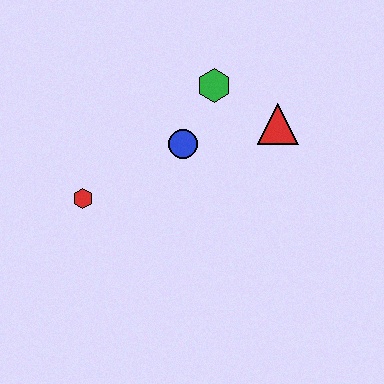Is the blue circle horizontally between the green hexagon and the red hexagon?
Yes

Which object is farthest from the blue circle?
The red hexagon is farthest from the blue circle.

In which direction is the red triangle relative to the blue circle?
The red triangle is to the right of the blue circle.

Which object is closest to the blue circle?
The green hexagon is closest to the blue circle.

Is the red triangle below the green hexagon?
Yes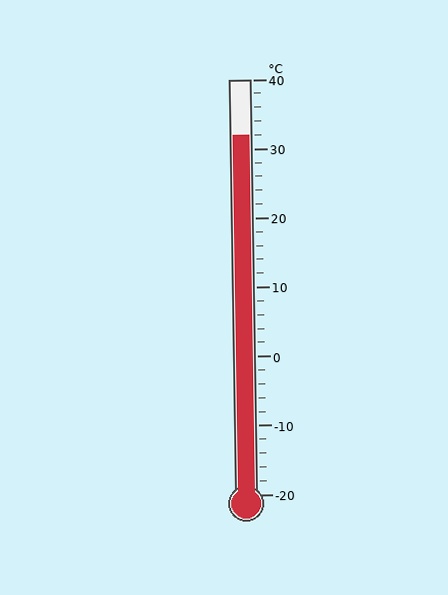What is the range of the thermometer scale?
The thermometer scale ranges from -20°C to 40°C.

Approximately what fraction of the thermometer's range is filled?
The thermometer is filled to approximately 85% of its range.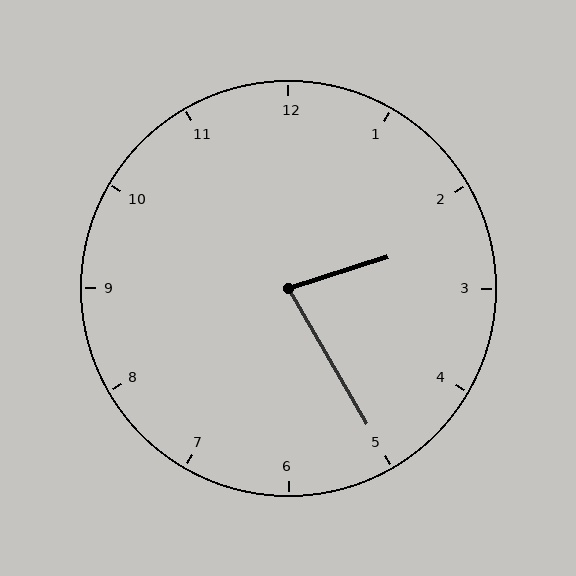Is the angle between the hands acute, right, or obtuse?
It is acute.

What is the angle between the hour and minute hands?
Approximately 78 degrees.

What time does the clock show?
2:25.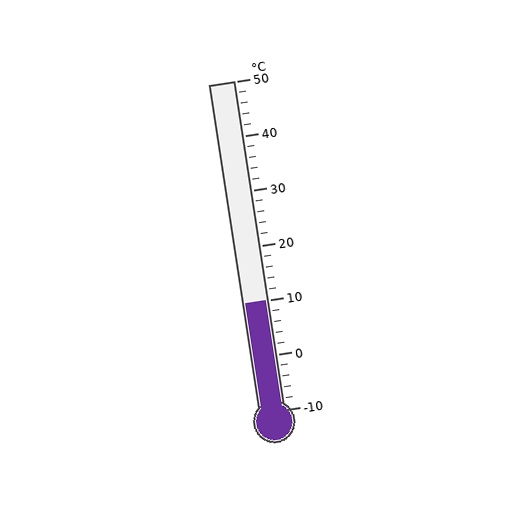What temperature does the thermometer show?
The thermometer shows approximately 10°C.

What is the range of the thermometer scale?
The thermometer scale ranges from -10°C to 50°C.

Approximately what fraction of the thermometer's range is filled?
The thermometer is filled to approximately 35% of its range.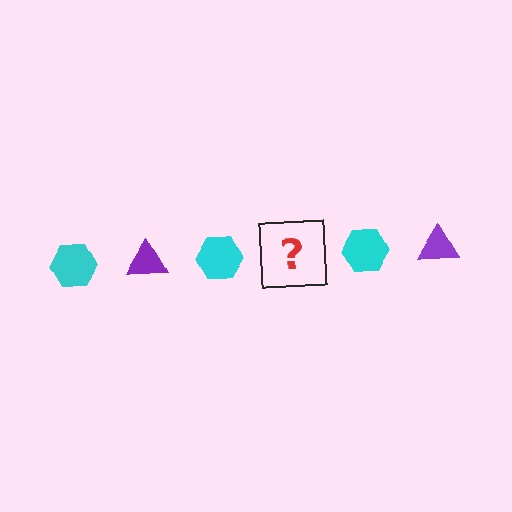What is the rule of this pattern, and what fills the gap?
The rule is that the pattern alternates between cyan hexagon and purple triangle. The gap should be filled with a purple triangle.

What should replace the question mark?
The question mark should be replaced with a purple triangle.